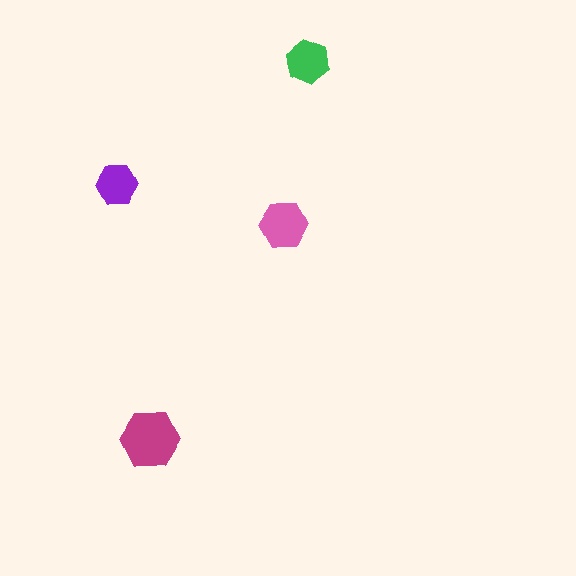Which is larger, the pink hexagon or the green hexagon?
The pink one.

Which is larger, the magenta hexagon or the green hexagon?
The magenta one.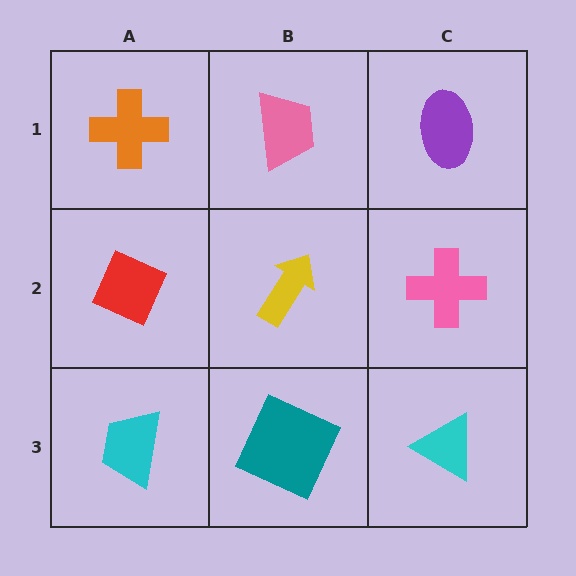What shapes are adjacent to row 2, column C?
A purple ellipse (row 1, column C), a cyan triangle (row 3, column C), a yellow arrow (row 2, column B).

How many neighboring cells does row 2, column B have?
4.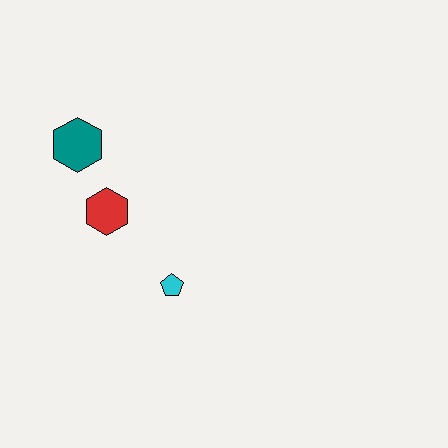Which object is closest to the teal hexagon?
The red hexagon is closest to the teal hexagon.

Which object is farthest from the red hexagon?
The cyan pentagon is farthest from the red hexagon.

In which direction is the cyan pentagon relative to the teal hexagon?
The cyan pentagon is below the teal hexagon.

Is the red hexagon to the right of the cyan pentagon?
No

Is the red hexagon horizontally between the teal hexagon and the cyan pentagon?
Yes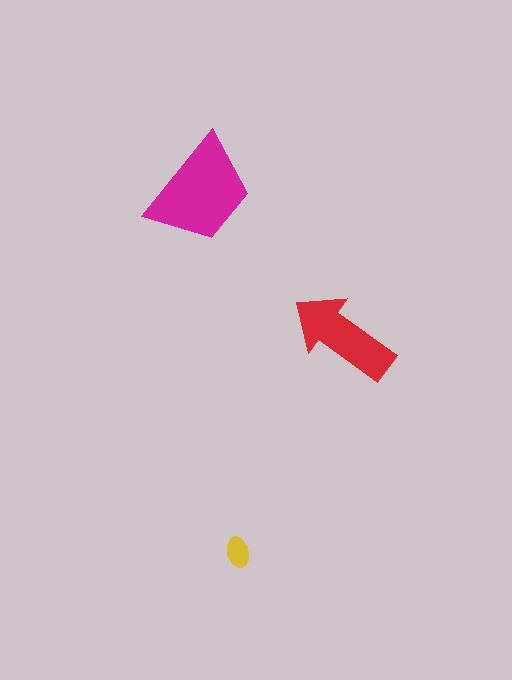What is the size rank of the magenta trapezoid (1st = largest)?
1st.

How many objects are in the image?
There are 3 objects in the image.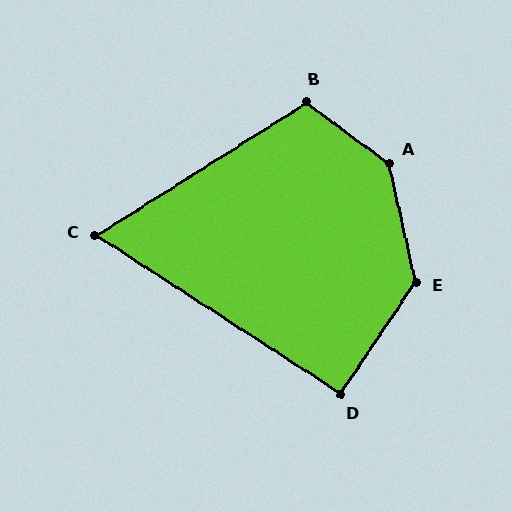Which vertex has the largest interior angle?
A, at approximately 139 degrees.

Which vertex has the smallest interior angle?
C, at approximately 65 degrees.